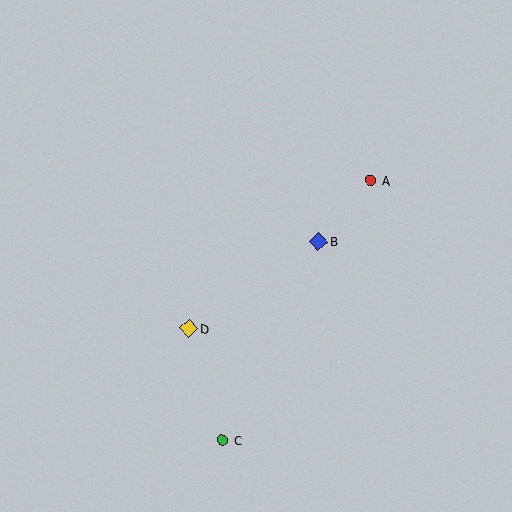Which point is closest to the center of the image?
Point B at (319, 241) is closest to the center.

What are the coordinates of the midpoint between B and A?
The midpoint between B and A is at (345, 211).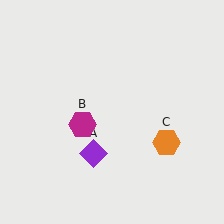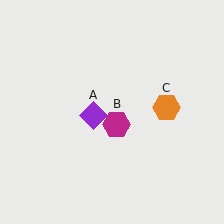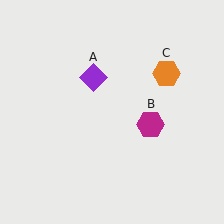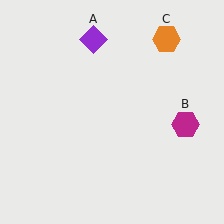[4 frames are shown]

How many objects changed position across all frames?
3 objects changed position: purple diamond (object A), magenta hexagon (object B), orange hexagon (object C).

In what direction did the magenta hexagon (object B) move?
The magenta hexagon (object B) moved right.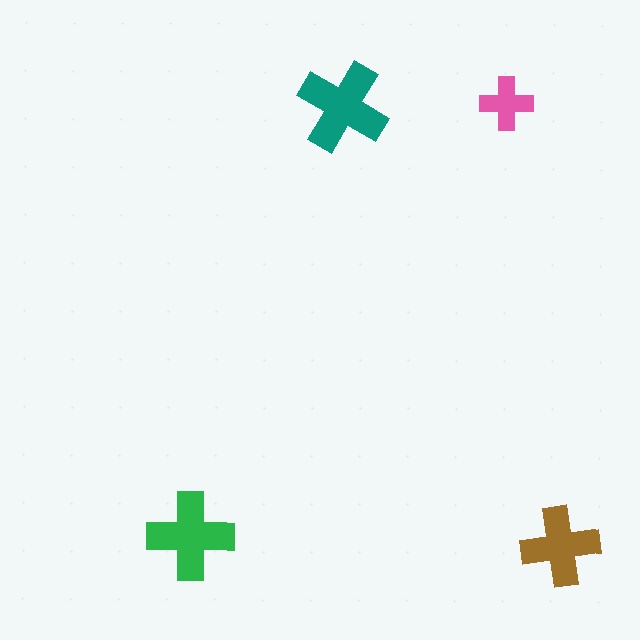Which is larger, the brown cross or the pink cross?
The brown one.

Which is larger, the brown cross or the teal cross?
The teal one.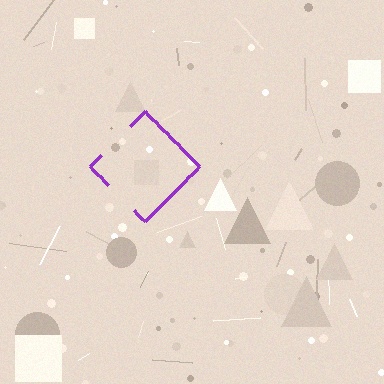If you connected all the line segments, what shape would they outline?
They would outline a diamond.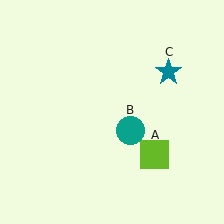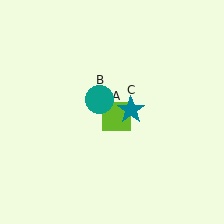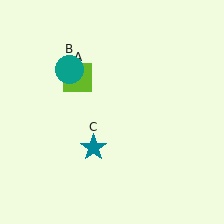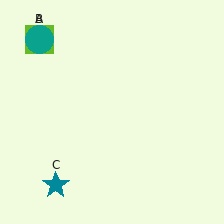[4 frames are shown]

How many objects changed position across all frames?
3 objects changed position: lime square (object A), teal circle (object B), teal star (object C).